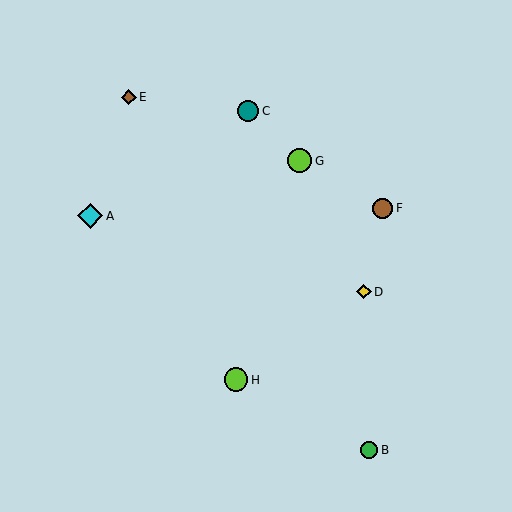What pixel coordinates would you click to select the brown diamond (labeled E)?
Click at (129, 97) to select the brown diamond E.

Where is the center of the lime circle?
The center of the lime circle is at (299, 161).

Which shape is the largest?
The cyan diamond (labeled A) is the largest.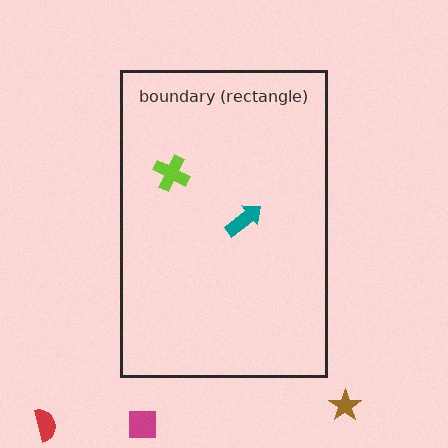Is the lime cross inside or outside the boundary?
Inside.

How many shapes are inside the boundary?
2 inside, 3 outside.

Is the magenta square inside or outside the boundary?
Outside.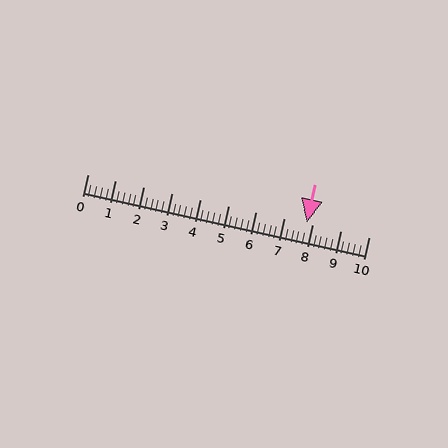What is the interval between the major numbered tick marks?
The major tick marks are spaced 1 units apart.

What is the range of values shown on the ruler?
The ruler shows values from 0 to 10.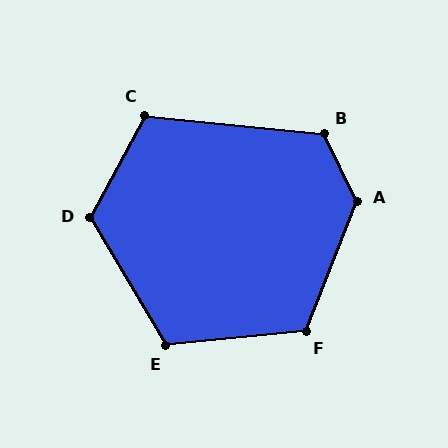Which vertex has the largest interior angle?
A, at approximately 133 degrees.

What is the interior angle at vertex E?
Approximately 115 degrees (obtuse).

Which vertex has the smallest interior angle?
C, at approximately 112 degrees.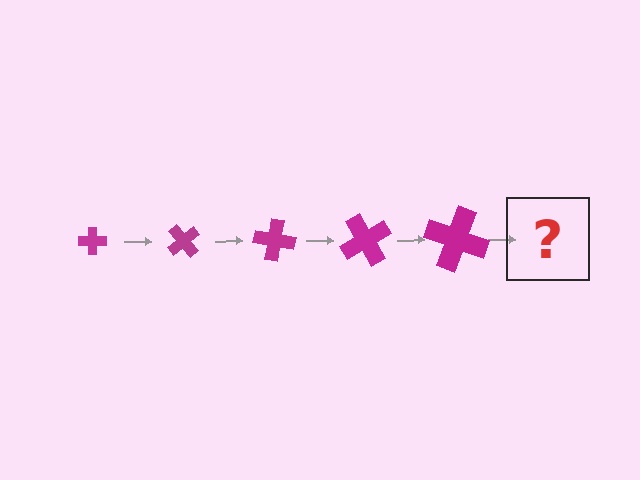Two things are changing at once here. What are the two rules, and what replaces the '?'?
The two rules are that the cross grows larger each step and it rotates 50 degrees each step. The '?' should be a cross, larger than the previous one and rotated 250 degrees from the start.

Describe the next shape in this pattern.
It should be a cross, larger than the previous one and rotated 250 degrees from the start.